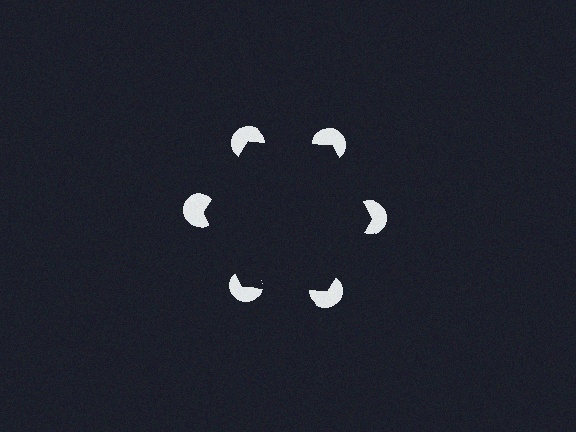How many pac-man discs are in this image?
There are 6 — one at each vertex of the illusory hexagon.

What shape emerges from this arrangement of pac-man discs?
An illusory hexagon — its edges are inferred from the aligned wedge cuts in the pac-man discs, not physically drawn.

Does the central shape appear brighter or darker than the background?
It typically appears slightly darker than the background, even though no actual brightness change is drawn.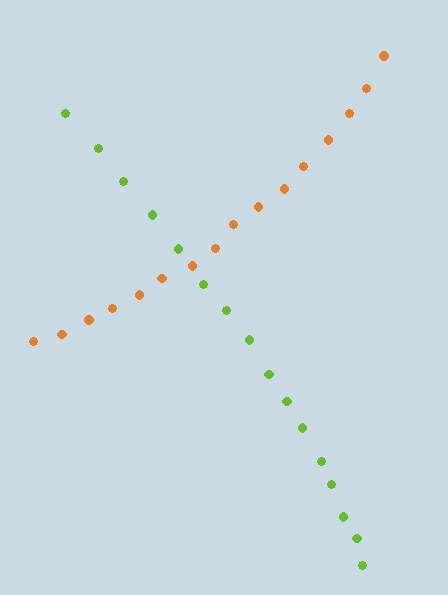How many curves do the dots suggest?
There are 2 distinct paths.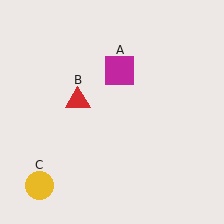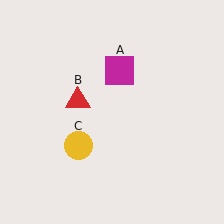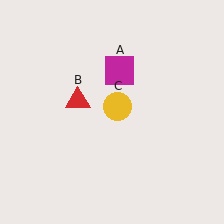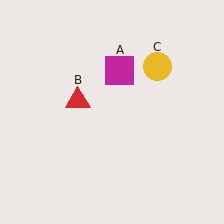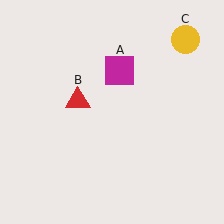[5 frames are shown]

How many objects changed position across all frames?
1 object changed position: yellow circle (object C).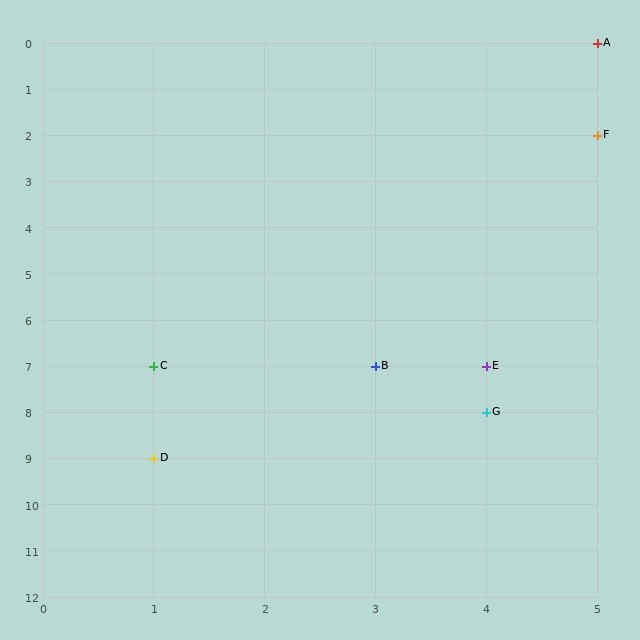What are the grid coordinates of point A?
Point A is at grid coordinates (5, 0).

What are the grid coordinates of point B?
Point B is at grid coordinates (3, 7).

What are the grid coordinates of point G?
Point G is at grid coordinates (4, 8).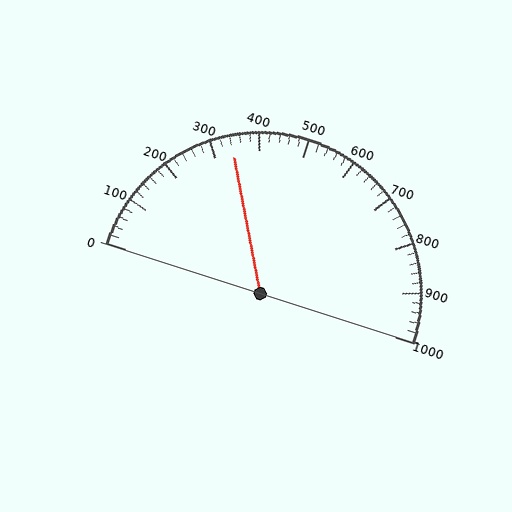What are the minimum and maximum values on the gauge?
The gauge ranges from 0 to 1000.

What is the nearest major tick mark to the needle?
The nearest major tick mark is 300.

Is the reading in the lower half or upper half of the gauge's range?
The reading is in the lower half of the range (0 to 1000).